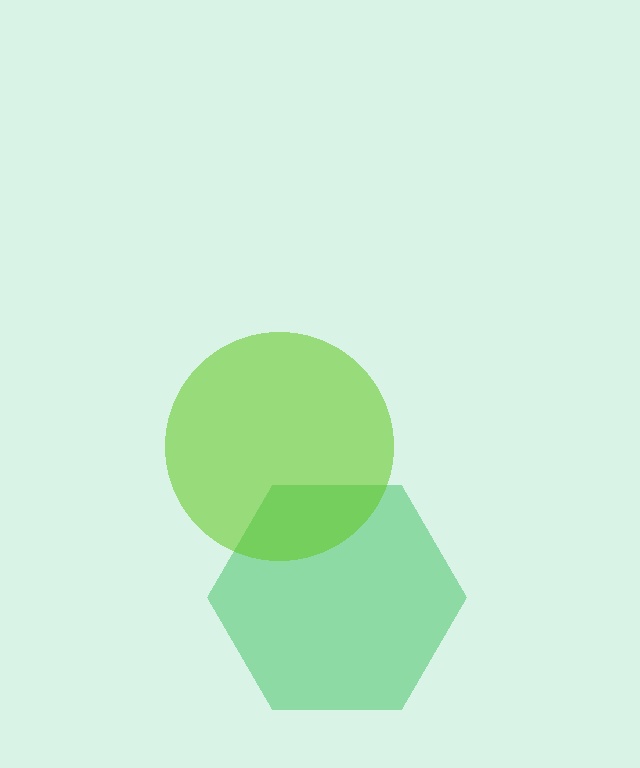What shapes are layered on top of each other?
The layered shapes are: a green hexagon, a lime circle.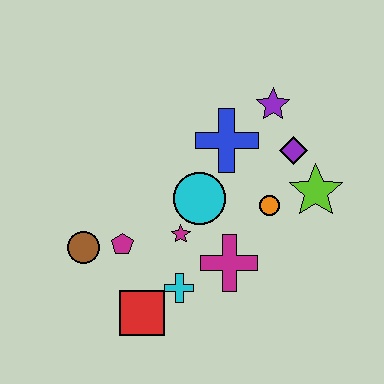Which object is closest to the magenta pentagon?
The brown circle is closest to the magenta pentagon.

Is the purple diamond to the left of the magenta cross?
No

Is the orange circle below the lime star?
Yes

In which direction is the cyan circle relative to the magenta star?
The cyan circle is above the magenta star.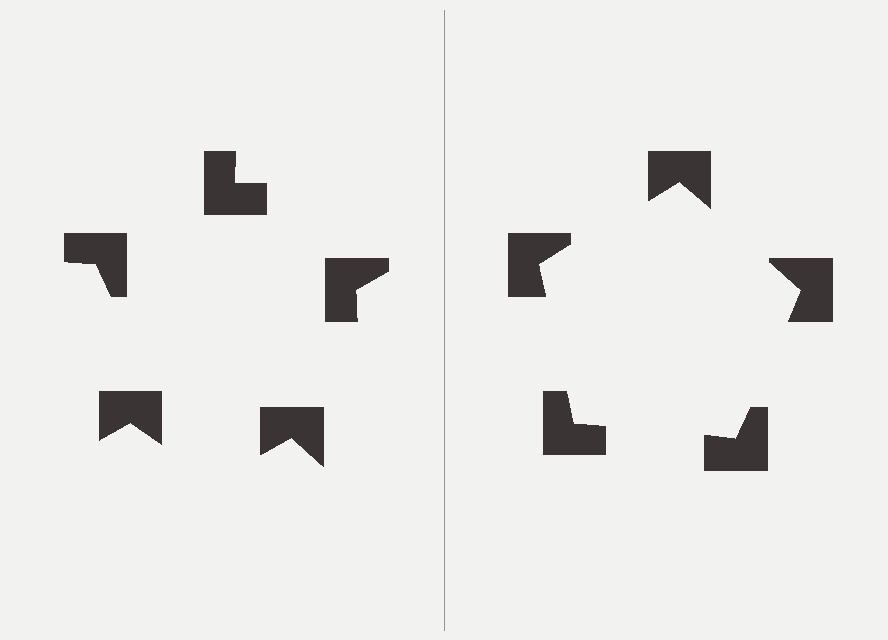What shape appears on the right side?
An illusory pentagon.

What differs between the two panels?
The notched squares are positioned identically on both sides; only the wedge orientations differ. On the right they align to a pentagon; on the left they are misaligned.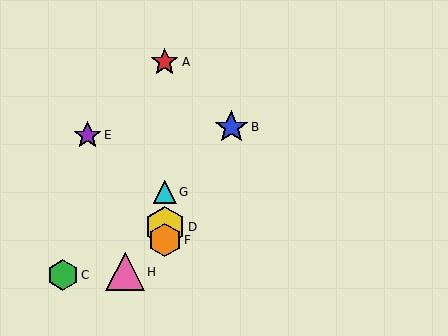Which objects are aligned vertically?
Objects A, D, F, G are aligned vertically.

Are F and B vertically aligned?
No, F is at x≈165 and B is at x≈231.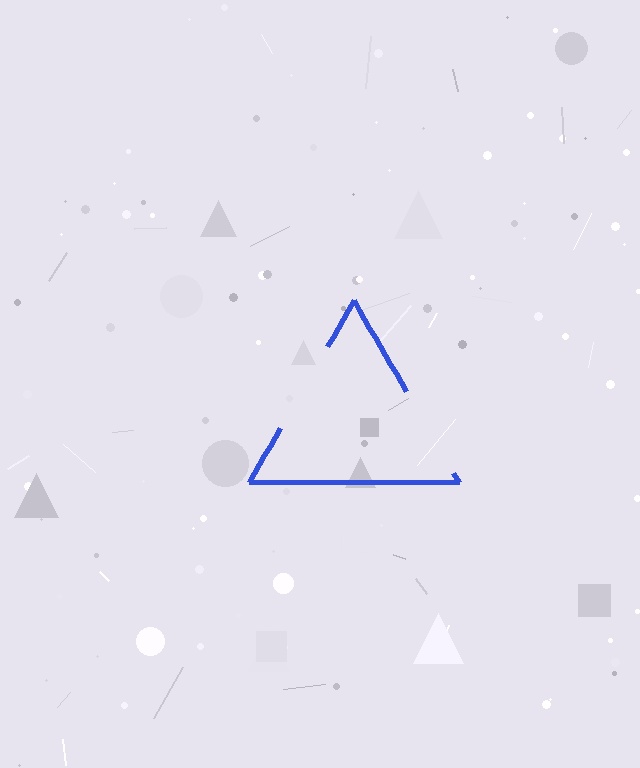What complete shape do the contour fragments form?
The contour fragments form a triangle.